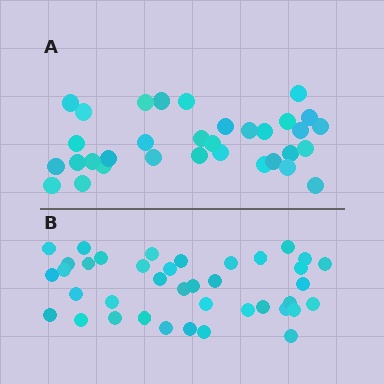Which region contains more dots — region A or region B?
Region B (the bottom region) has more dots.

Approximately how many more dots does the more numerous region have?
Region B has about 6 more dots than region A.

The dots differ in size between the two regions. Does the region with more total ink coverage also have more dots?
No. Region A has more total ink coverage because its dots are larger, but region B actually contains more individual dots. Total area can be misleading — the number of items is what matters here.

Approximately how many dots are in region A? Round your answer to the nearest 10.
About 30 dots. (The exact count is 33, which rounds to 30.)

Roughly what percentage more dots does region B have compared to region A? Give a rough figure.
About 20% more.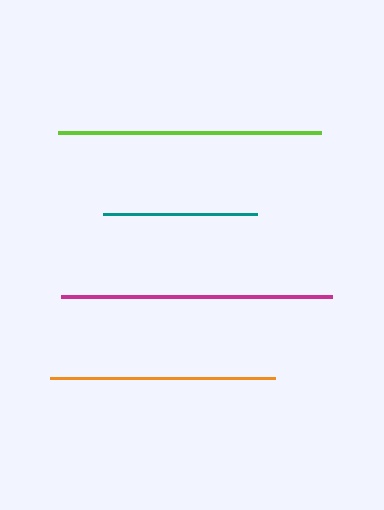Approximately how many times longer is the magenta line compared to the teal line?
The magenta line is approximately 1.8 times the length of the teal line.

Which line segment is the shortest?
The teal line is the shortest at approximately 153 pixels.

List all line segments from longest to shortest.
From longest to shortest: magenta, lime, orange, teal.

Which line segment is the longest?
The magenta line is the longest at approximately 271 pixels.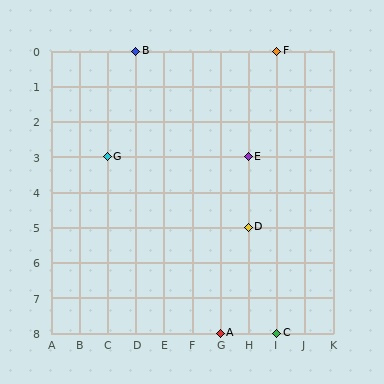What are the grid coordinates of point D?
Point D is at grid coordinates (H, 5).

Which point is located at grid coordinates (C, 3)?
Point G is at (C, 3).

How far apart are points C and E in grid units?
Points C and E are 1 column and 5 rows apart (about 5.1 grid units diagonally).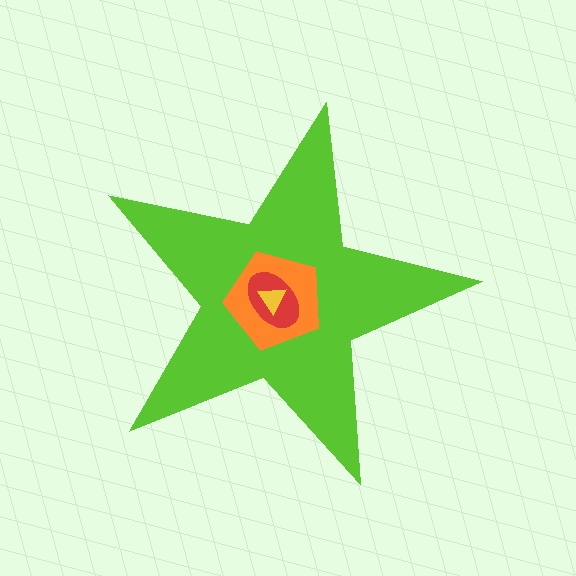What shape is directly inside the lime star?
The orange pentagon.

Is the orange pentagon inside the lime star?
Yes.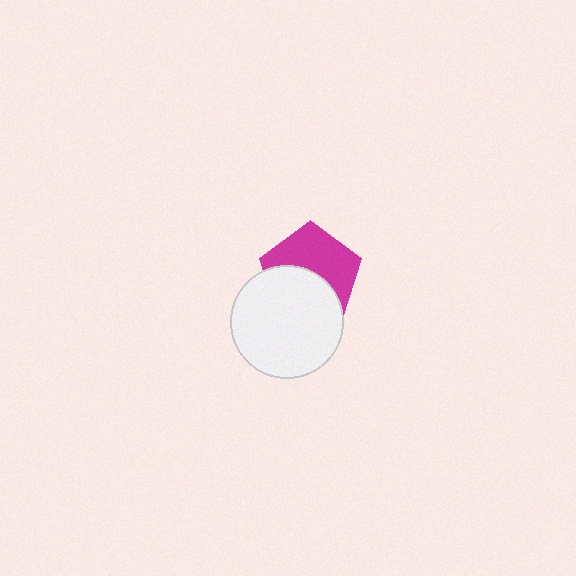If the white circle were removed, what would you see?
You would see the complete magenta pentagon.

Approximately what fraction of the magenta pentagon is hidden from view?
Roughly 47% of the magenta pentagon is hidden behind the white circle.